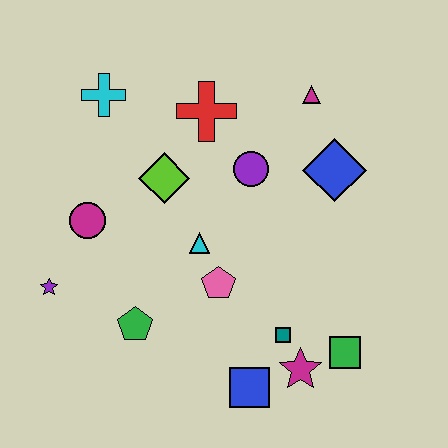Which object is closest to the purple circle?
The red cross is closest to the purple circle.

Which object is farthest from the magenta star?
The cyan cross is farthest from the magenta star.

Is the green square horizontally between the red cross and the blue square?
No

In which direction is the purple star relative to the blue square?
The purple star is to the left of the blue square.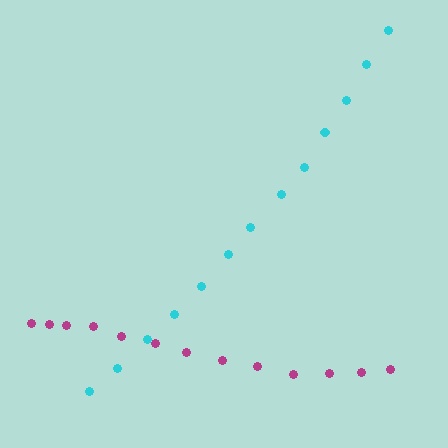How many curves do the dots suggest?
There are 2 distinct paths.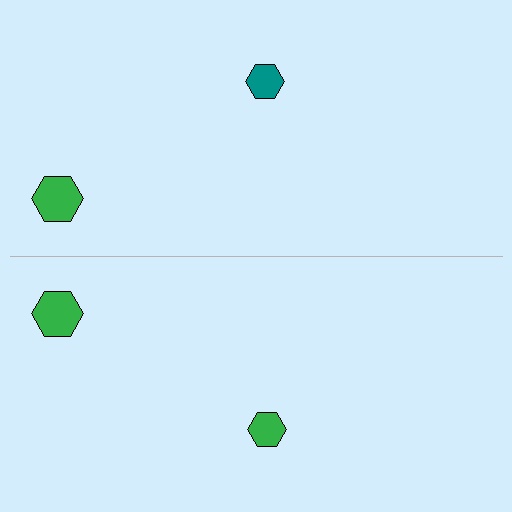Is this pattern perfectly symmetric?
No, the pattern is not perfectly symmetric. The green hexagon on the bottom side breaks the symmetry — its mirror counterpart is teal.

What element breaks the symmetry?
The green hexagon on the bottom side breaks the symmetry — its mirror counterpart is teal.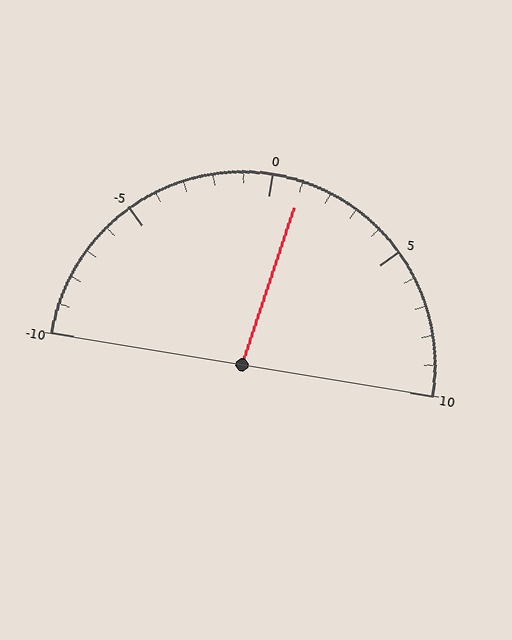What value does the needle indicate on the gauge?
The needle indicates approximately 1.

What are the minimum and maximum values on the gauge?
The gauge ranges from -10 to 10.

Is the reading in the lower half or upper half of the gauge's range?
The reading is in the upper half of the range (-10 to 10).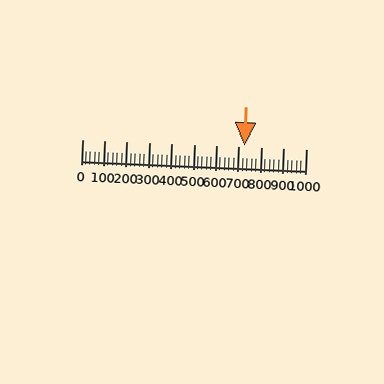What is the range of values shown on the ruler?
The ruler shows values from 0 to 1000.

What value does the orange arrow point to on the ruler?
The orange arrow points to approximately 724.